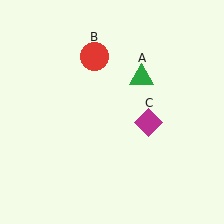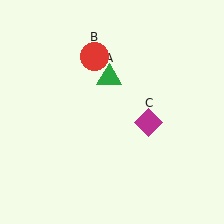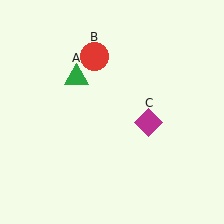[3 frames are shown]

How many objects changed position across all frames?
1 object changed position: green triangle (object A).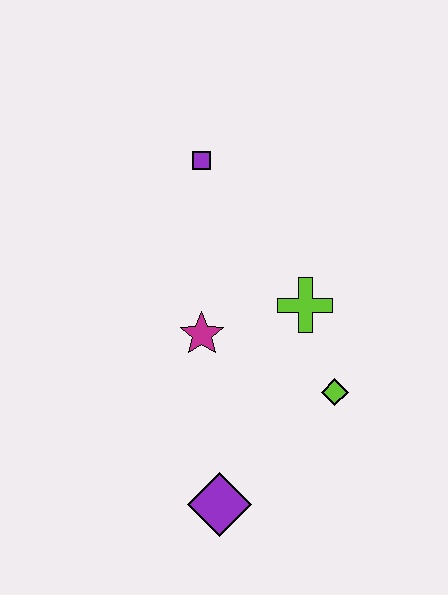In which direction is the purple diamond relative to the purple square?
The purple diamond is below the purple square.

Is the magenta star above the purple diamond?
Yes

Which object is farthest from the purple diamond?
The purple square is farthest from the purple diamond.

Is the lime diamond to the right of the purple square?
Yes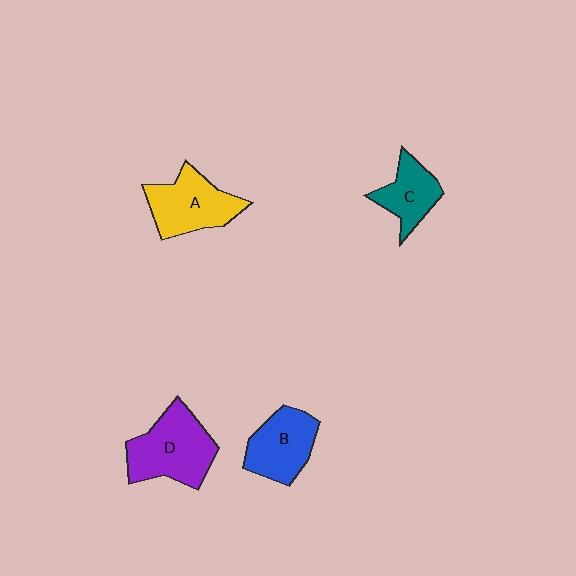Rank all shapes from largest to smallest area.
From largest to smallest: D (purple), A (yellow), B (blue), C (teal).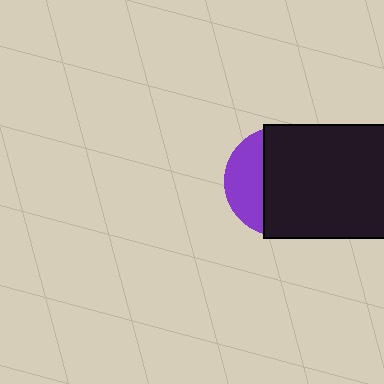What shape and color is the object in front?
The object in front is a black rectangle.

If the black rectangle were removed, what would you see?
You would see the complete purple circle.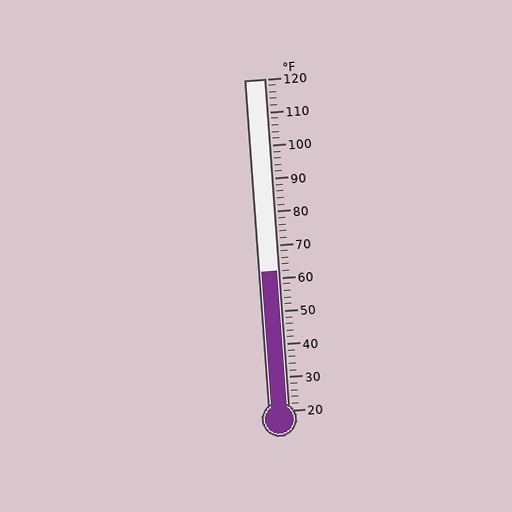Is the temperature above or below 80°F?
The temperature is below 80°F.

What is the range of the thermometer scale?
The thermometer scale ranges from 20°F to 120°F.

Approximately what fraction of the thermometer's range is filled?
The thermometer is filled to approximately 40% of its range.